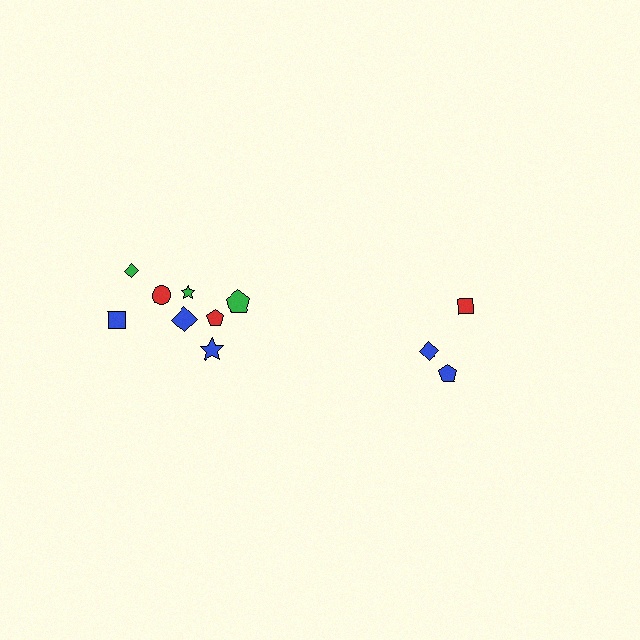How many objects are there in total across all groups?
There are 11 objects.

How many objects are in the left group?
There are 8 objects.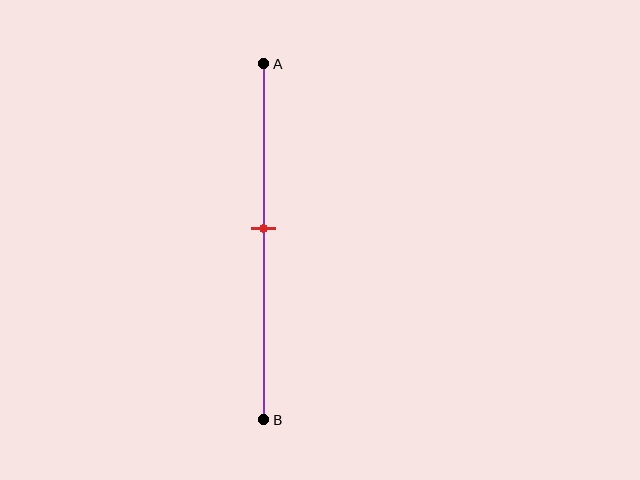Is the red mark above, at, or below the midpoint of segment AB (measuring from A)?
The red mark is above the midpoint of segment AB.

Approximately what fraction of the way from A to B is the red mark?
The red mark is approximately 45% of the way from A to B.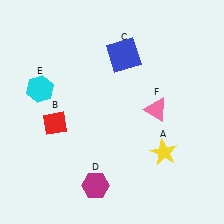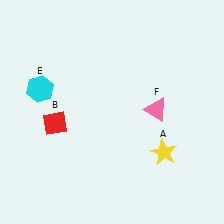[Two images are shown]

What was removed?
The blue square (C), the magenta hexagon (D) were removed in Image 2.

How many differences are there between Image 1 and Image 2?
There are 2 differences between the two images.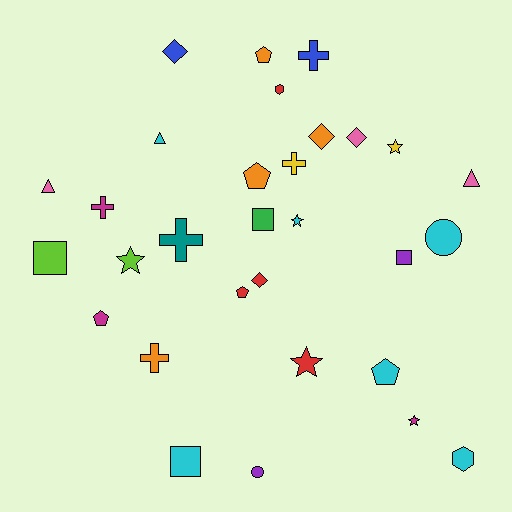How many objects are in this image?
There are 30 objects.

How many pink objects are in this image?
There are 3 pink objects.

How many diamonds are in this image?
There are 4 diamonds.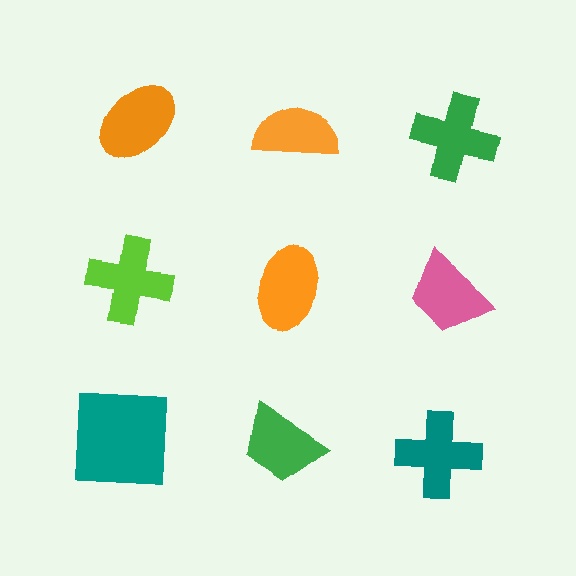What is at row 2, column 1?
A lime cross.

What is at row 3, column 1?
A teal square.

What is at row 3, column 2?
A green trapezoid.